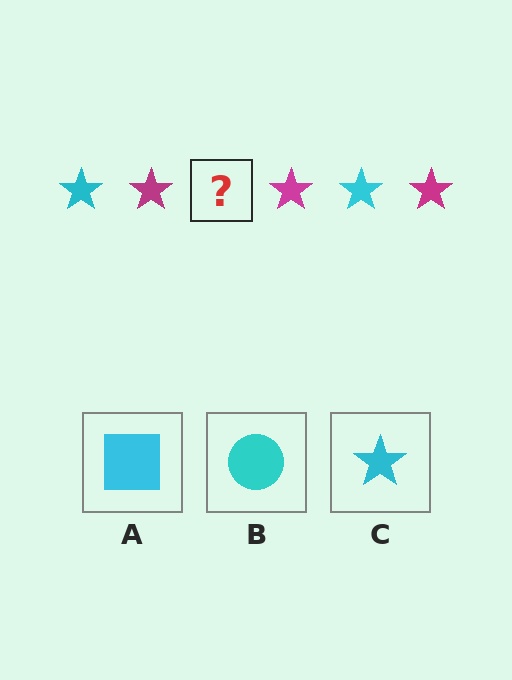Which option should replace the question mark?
Option C.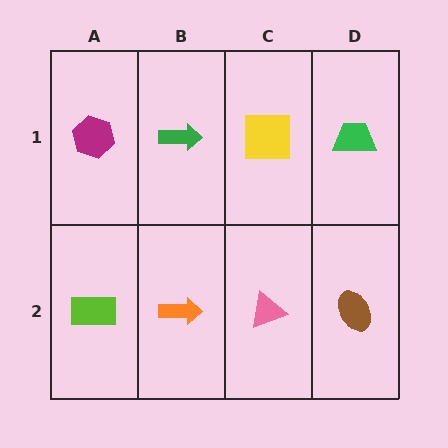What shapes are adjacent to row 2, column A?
A magenta hexagon (row 1, column A), an orange arrow (row 2, column B).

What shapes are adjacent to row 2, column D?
A green trapezoid (row 1, column D), a pink triangle (row 2, column C).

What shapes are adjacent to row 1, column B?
An orange arrow (row 2, column B), a magenta hexagon (row 1, column A), a yellow square (row 1, column C).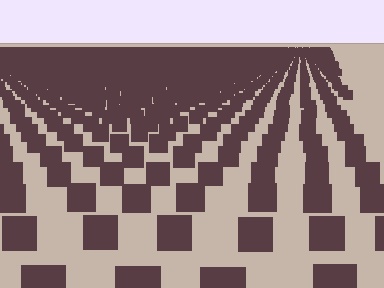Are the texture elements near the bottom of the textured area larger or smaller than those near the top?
Larger. Near the bottom, elements are closer to the viewer and appear at a bigger on-screen size.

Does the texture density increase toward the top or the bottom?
Density increases toward the top.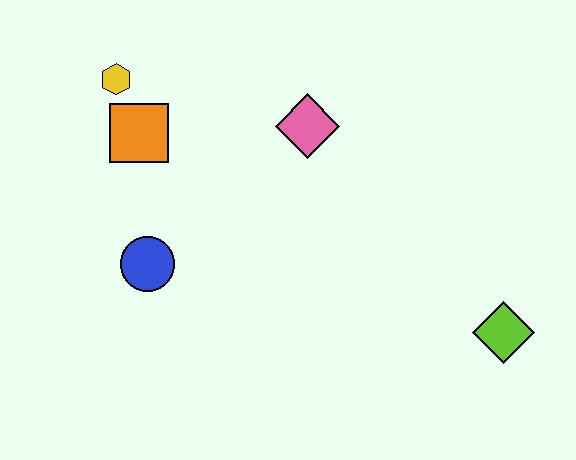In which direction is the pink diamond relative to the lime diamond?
The pink diamond is above the lime diamond.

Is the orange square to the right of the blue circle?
No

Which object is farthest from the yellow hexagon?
The lime diamond is farthest from the yellow hexagon.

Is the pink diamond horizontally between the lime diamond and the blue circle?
Yes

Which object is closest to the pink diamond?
The orange square is closest to the pink diamond.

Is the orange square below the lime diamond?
No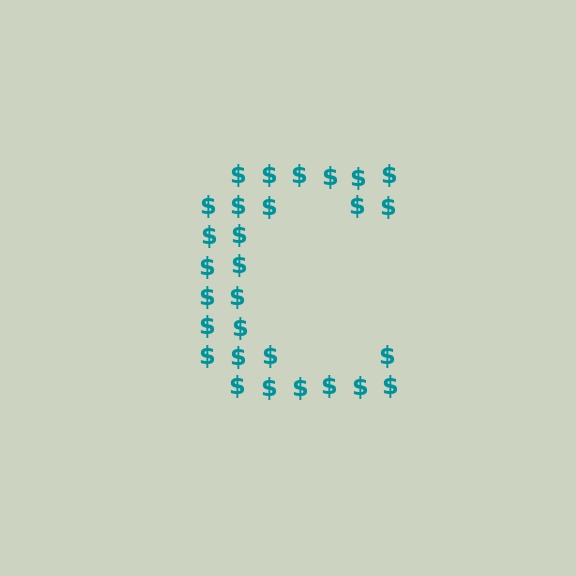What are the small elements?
The small elements are dollar signs.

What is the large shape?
The large shape is the letter C.